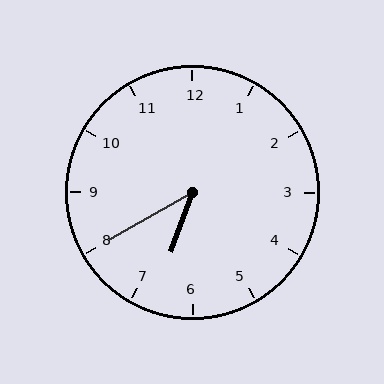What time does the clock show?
6:40.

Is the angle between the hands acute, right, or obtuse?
It is acute.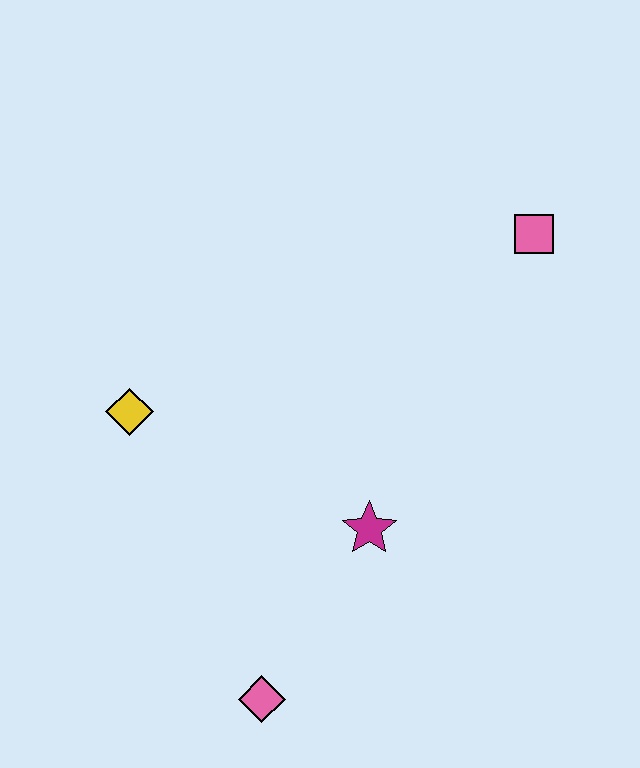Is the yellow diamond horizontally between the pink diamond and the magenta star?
No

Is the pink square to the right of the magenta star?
Yes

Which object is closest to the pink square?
The magenta star is closest to the pink square.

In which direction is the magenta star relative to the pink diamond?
The magenta star is above the pink diamond.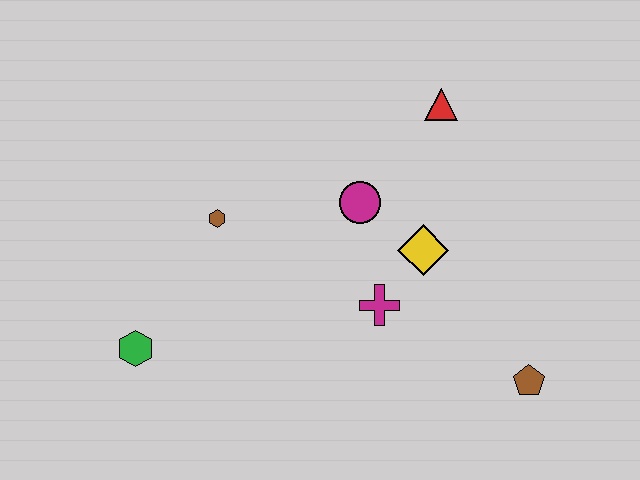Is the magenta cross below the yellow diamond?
Yes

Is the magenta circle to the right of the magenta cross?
No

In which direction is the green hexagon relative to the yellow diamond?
The green hexagon is to the left of the yellow diamond.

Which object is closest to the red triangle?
The magenta circle is closest to the red triangle.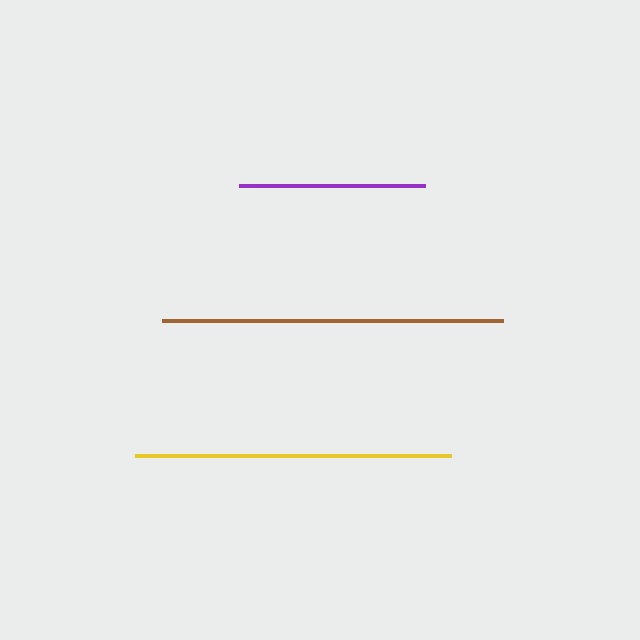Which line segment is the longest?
The brown line is the longest at approximately 341 pixels.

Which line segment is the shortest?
The purple line is the shortest at approximately 186 pixels.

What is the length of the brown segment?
The brown segment is approximately 341 pixels long.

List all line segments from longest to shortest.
From longest to shortest: brown, yellow, purple.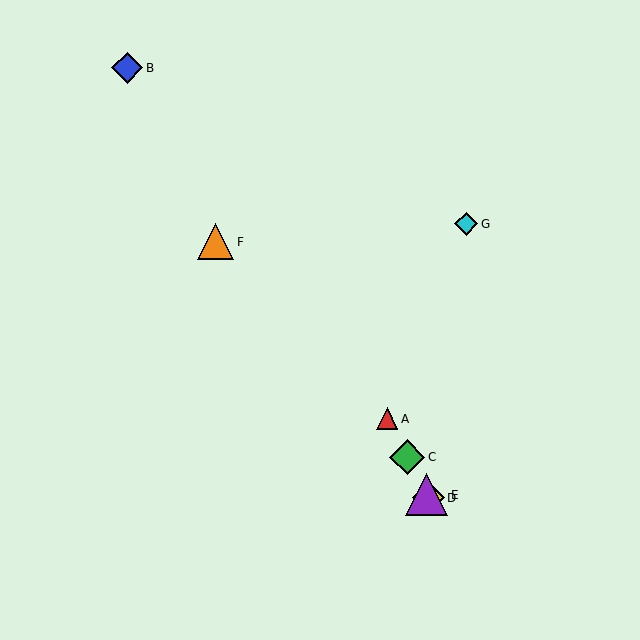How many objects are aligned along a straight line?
4 objects (A, C, D, E) are aligned along a straight line.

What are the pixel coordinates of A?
Object A is at (387, 419).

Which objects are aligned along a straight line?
Objects A, C, D, E are aligned along a straight line.